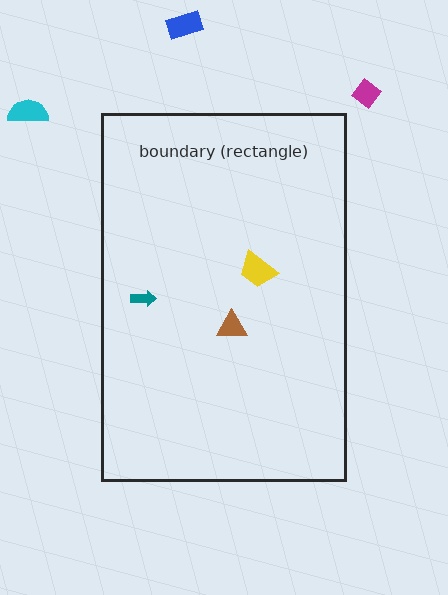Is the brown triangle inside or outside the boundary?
Inside.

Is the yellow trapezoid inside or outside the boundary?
Inside.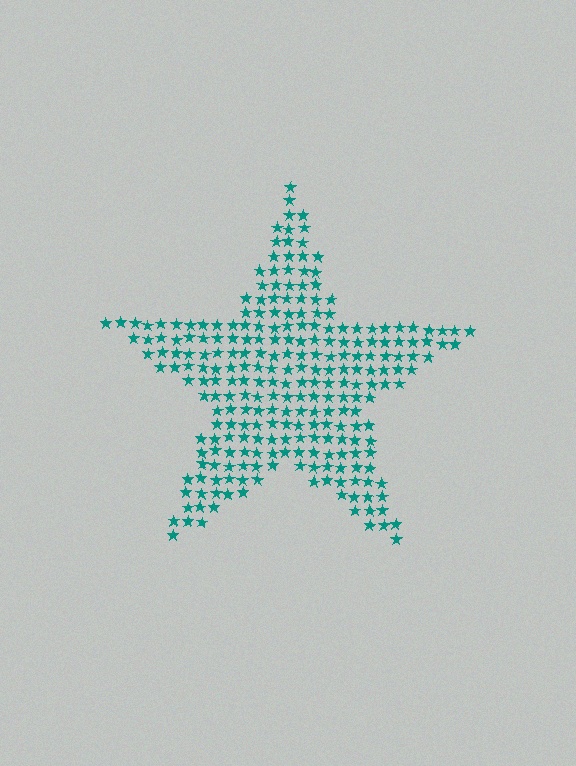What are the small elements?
The small elements are stars.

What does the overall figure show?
The overall figure shows a star.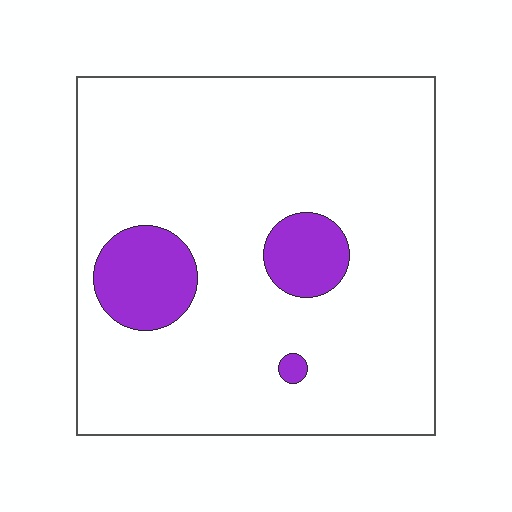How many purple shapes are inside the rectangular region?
3.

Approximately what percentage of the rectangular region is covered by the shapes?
Approximately 10%.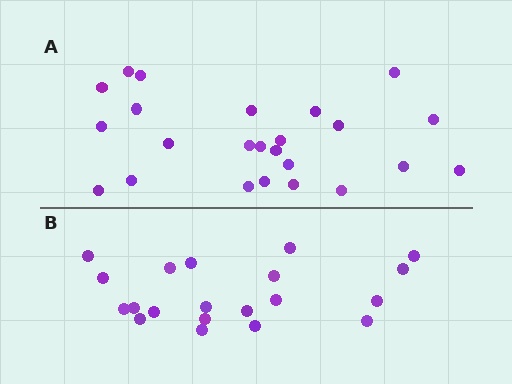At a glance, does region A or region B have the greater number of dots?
Region A (the top region) has more dots.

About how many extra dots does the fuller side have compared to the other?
Region A has about 4 more dots than region B.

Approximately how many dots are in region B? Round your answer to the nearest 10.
About 20 dots.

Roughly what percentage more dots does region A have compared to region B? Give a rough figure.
About 20% more.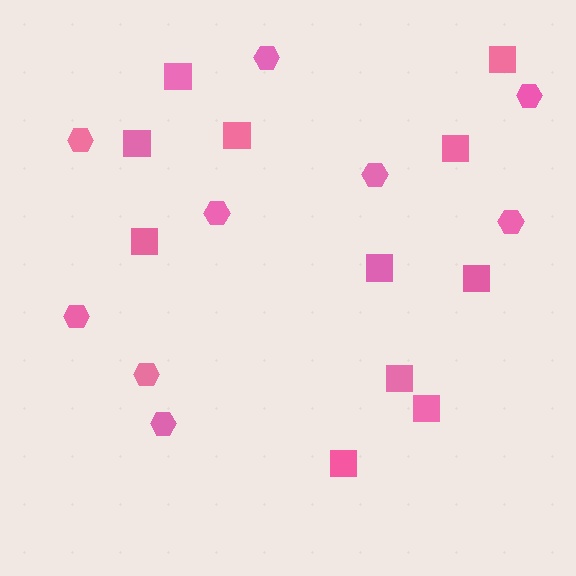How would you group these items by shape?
There are 2 groups: one group of squares (11) and one group of hexagons (9).